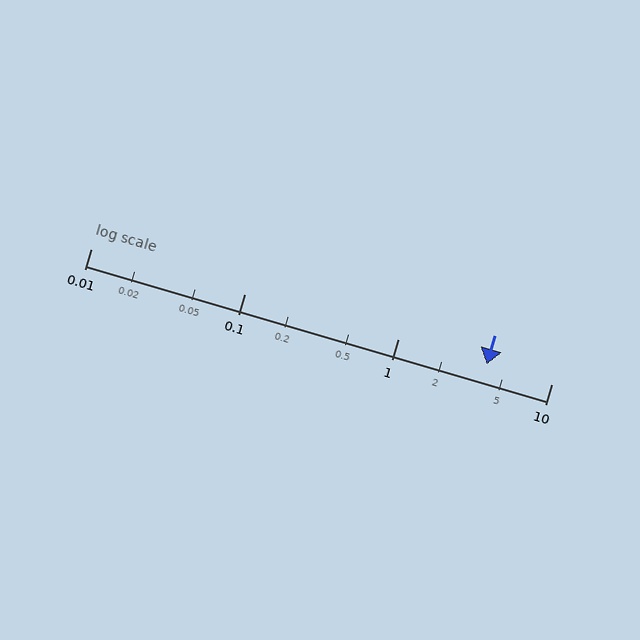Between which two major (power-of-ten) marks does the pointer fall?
The pointer is between 1 and 10.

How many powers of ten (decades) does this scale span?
The scale spans 3 decades, from 0.01 to 10.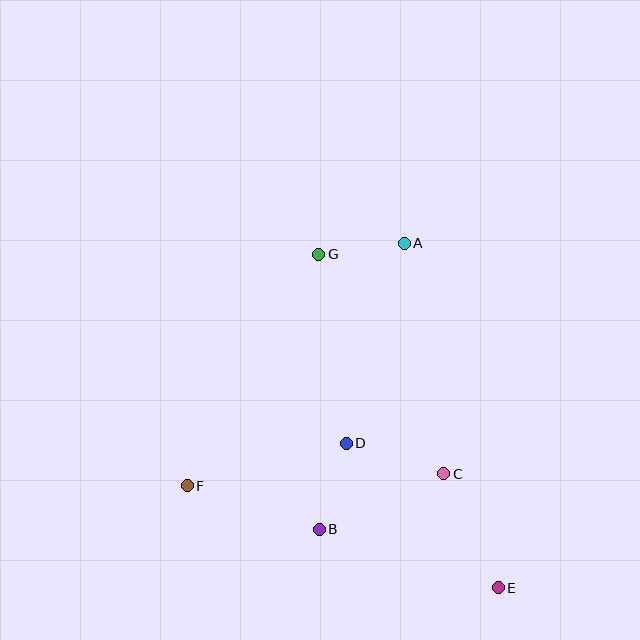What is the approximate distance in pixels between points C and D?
The distance between C and D is approximately 102 pixels.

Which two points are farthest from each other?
Points E and G are farthest from each other.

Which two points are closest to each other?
Points A and G are closest to each other.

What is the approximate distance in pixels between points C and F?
The distance between C and F is approximately 257 pixels.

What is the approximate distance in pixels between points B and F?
The distance between B and F is approximately 139 pixels.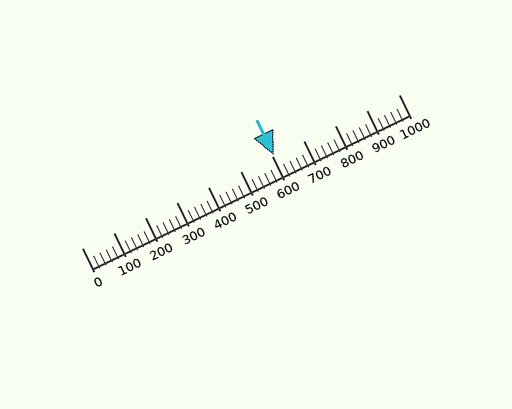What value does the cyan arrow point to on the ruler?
The cyan arrow points to approximately 608.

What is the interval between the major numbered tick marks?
The major tick marks are spaced 100 units apart.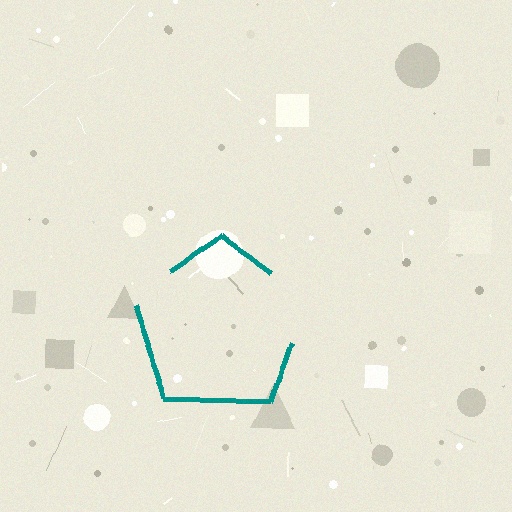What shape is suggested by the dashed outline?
The dashed outline suggests a pentagon.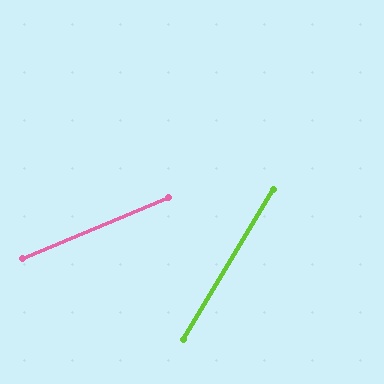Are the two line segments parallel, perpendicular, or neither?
Neither parallel nor perpendicular — they differ by about 36°.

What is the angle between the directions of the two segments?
Approximately 36 degrees.